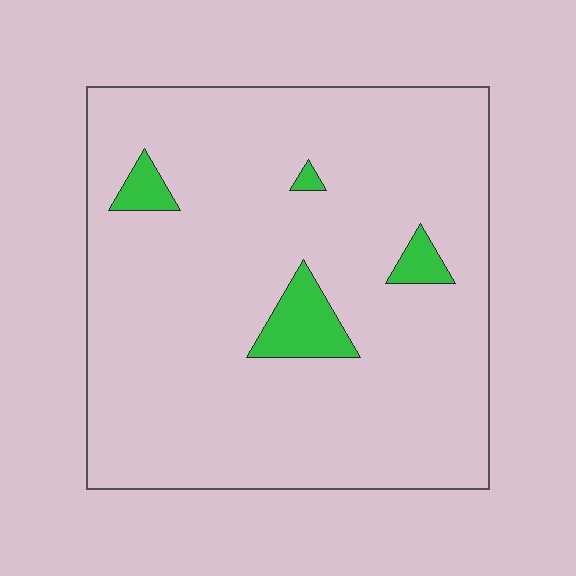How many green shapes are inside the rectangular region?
4.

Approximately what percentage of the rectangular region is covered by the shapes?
Approximately 5%.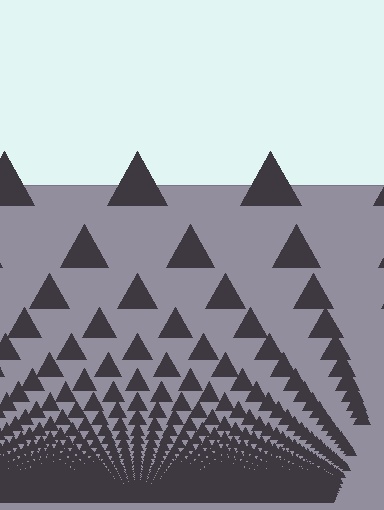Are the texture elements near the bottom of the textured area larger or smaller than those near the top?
Smaller. The gradient is inverted — elements near the bottom are smaller and denser.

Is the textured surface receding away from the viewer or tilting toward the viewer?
The surface appears to tilt toward the viewer. Texture elements get larger and sparser toward the top.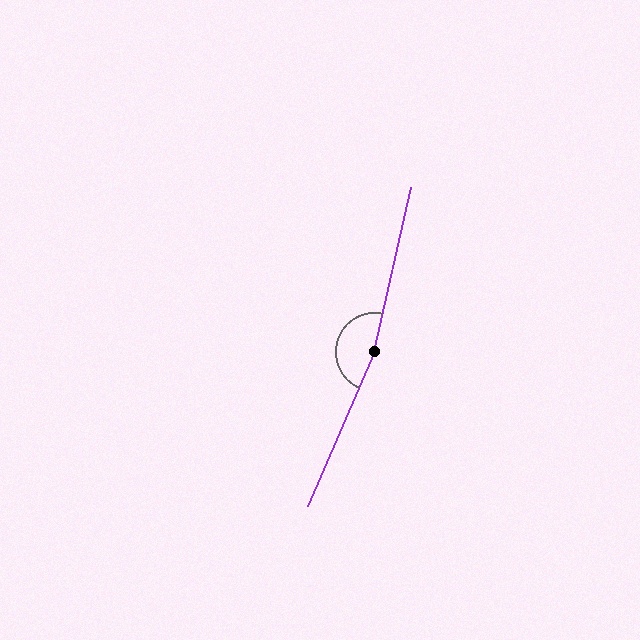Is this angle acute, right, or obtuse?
It is obtuse.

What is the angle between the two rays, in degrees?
Approximately 169 degrees.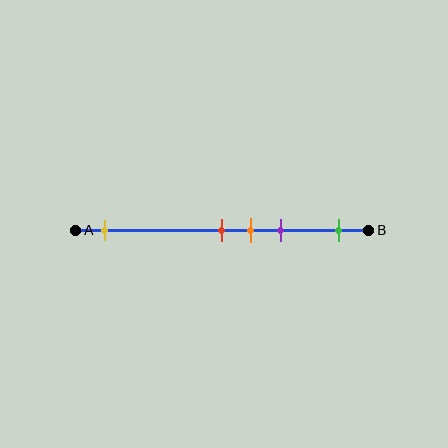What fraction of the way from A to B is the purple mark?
The purple mark is approximately 70% (0.7) of the way from A to B.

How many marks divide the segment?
There are 5 marks dividing the segment.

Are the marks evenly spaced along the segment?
No, the marks are not evenly spaced.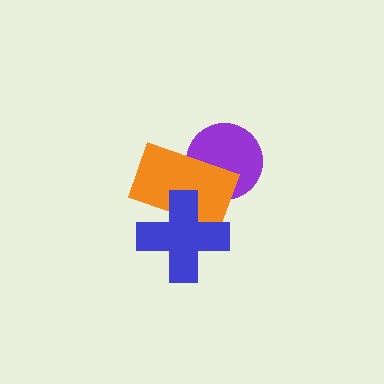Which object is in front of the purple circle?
The orange rectangle is in front of the purple circle.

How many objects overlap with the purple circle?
1 object overlaps with the purple circle.